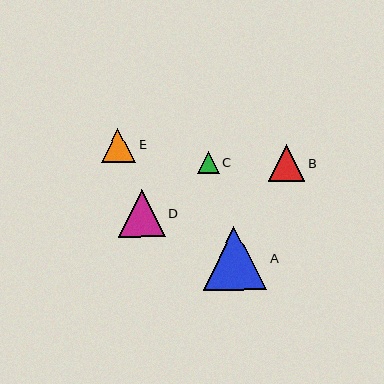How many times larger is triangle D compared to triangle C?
Triangle D is approximately 2.1 times the size of triangle C.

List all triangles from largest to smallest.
From largest to smallest: A, D, B, E, C.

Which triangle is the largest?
Triangle A is the largest with a size of approximately 64 pixels.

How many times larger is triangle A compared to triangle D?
Triangle A is approximately 1.4 times the size of triangle D.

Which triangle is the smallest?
Triangle C is the smallest with a size of approximately 22 pixels.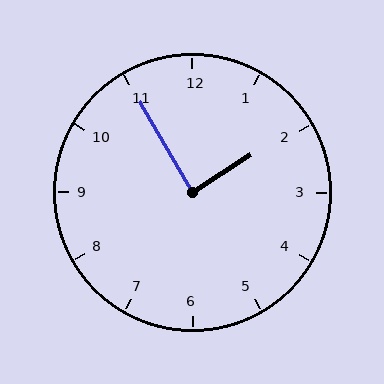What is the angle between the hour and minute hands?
Approximately 88 degrees.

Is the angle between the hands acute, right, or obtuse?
It is right.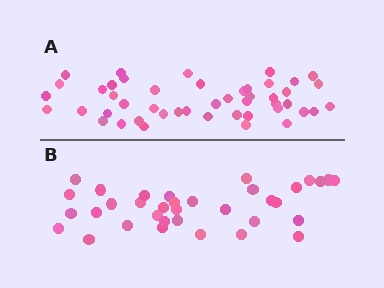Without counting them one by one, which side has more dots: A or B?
Region A (the top region) has more dots.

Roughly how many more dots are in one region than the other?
Region A has roughly 12 or so more dots than region B.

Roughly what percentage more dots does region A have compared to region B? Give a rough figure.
About 35% more.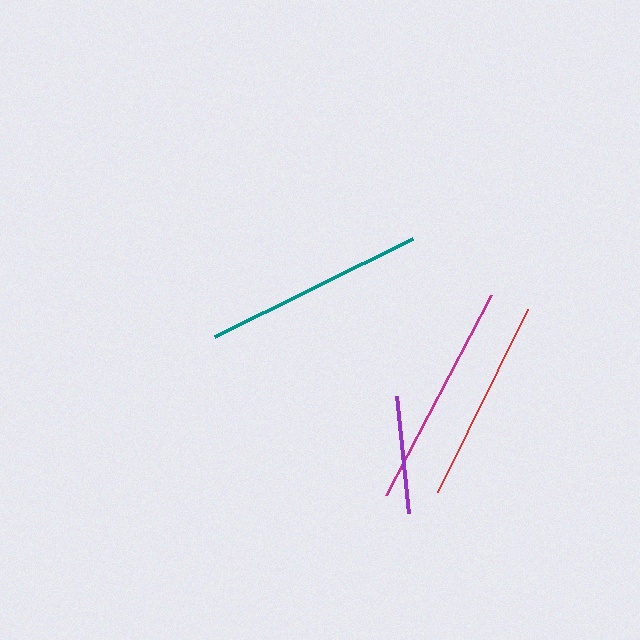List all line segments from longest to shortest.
From longest to shortest: magenta, teal, red, purple.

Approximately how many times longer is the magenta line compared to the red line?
The magenta line is approximately 1.1 times the length of the red line.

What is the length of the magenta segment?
The magenta segment is approximately 226 pixels long.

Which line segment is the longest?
The magenta line is the longest at approximately 226 pixels.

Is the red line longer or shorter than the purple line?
The red line is longer than the purple line.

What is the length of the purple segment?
The purple segment is approximately 118 pixels long.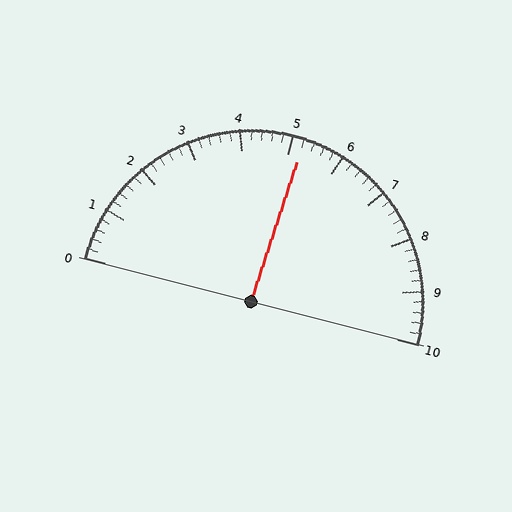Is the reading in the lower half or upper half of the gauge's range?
The reading is in the upper half of the range (0 to 10).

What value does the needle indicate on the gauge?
The needle indicates approximately 5.2.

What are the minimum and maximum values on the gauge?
The gauge ranges from 0 to 10.